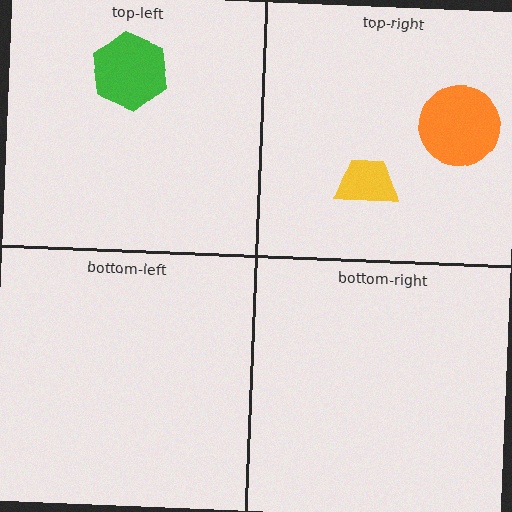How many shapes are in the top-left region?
1.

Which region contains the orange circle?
The top-right region.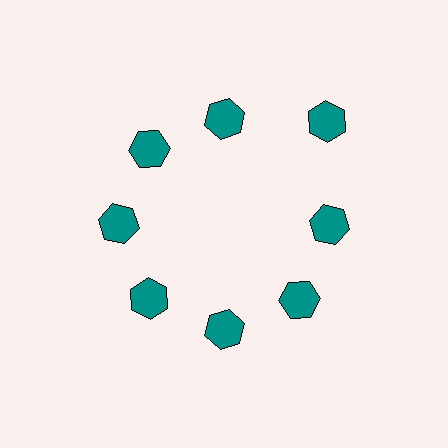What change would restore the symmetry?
The symmetry would be restored by moving it inward, back onto the ring so that all 8 hexagons sit at equal angles and equal distance from the center.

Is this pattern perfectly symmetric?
No. The 8 teal hexagons are arranged in a ring, but one element near the 2 o'clock position is pushed outward from the center, breaking the 8-fold rotational symmetry.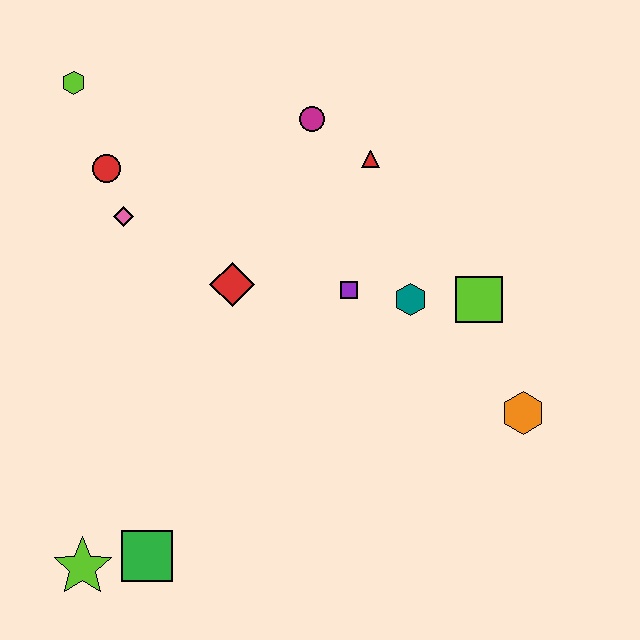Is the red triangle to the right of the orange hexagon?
No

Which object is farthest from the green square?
The lime hexagon is farthest from the green square.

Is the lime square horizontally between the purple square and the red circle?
No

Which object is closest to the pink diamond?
The red circle is closest to the pink diamond.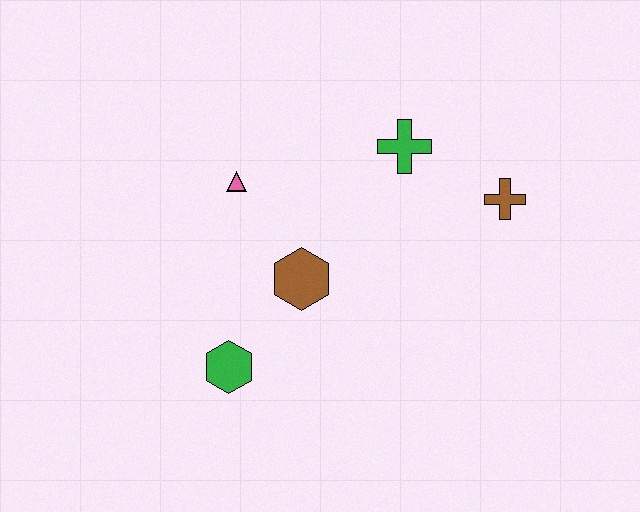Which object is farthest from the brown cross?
The green hexagon is farthest from the brown cross.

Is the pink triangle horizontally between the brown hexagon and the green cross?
No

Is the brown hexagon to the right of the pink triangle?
Yes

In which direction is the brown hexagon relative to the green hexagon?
The brown hexagon is above the green hexagon.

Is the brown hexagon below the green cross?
Yes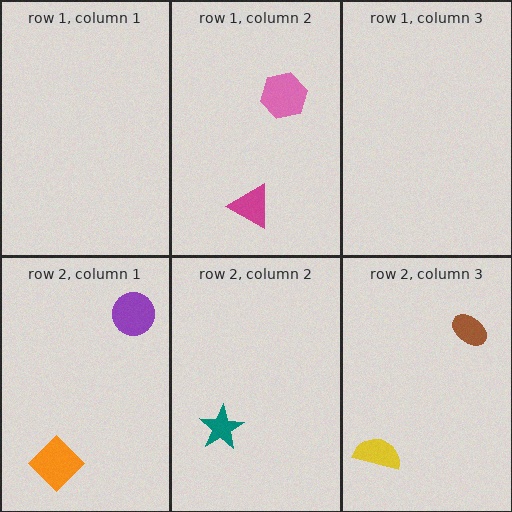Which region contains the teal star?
The row 2, column 2 region.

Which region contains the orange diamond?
The row 2, column 1 region.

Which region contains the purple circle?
The row 2, column 1 region.